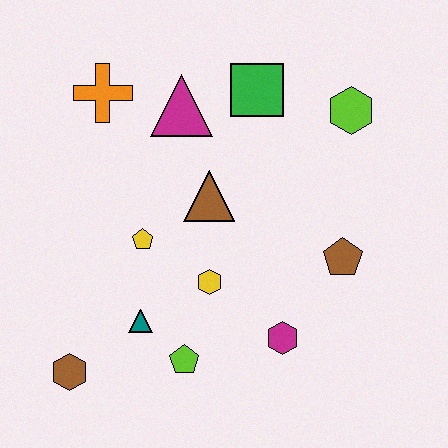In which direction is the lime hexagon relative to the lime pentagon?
The lime hexagon is above the lime pentagon.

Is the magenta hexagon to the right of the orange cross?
Yes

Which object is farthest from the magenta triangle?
The brown hexagon is farthest from the magenta triangle.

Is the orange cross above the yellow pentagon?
Yes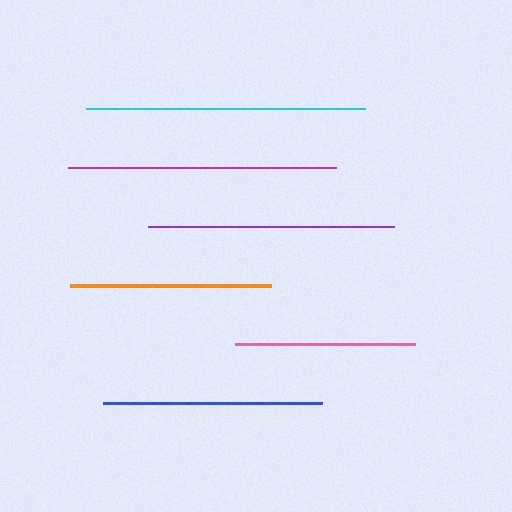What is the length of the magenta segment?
The magenta segment is approximately 268 pixels long.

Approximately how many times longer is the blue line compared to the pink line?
The blue line is approximately 1.2 times the length of the pink line.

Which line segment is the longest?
The cyan line is the longest at approximately 278 pixels.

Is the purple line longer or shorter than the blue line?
The purple line is longer than the blue line.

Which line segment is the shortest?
The pink line is the shortest at approximately 180 pixels.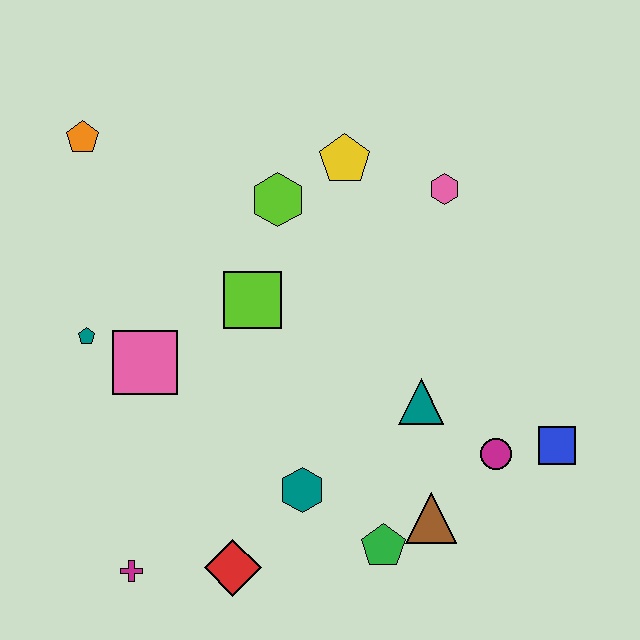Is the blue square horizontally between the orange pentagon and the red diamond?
No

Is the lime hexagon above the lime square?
Yes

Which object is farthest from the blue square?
The orange pentagon is farthest from the blue square.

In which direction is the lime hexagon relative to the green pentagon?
The lime hexagon is above the green pentagon.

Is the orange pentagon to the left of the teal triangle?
Yes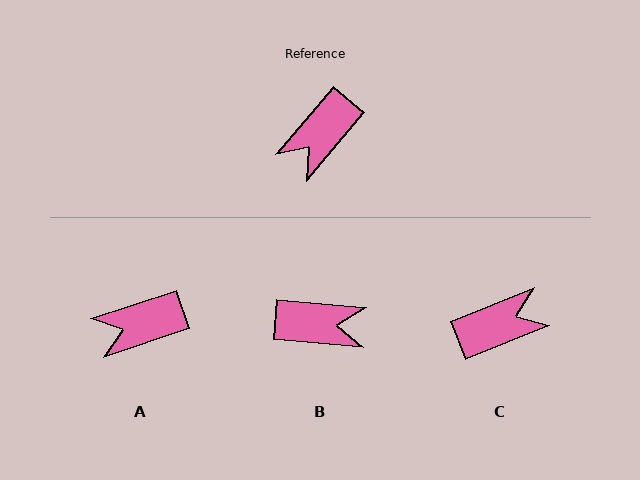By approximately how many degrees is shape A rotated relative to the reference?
Approximately 31 degrees clockwise.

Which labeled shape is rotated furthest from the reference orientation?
C, about 153 degrees away.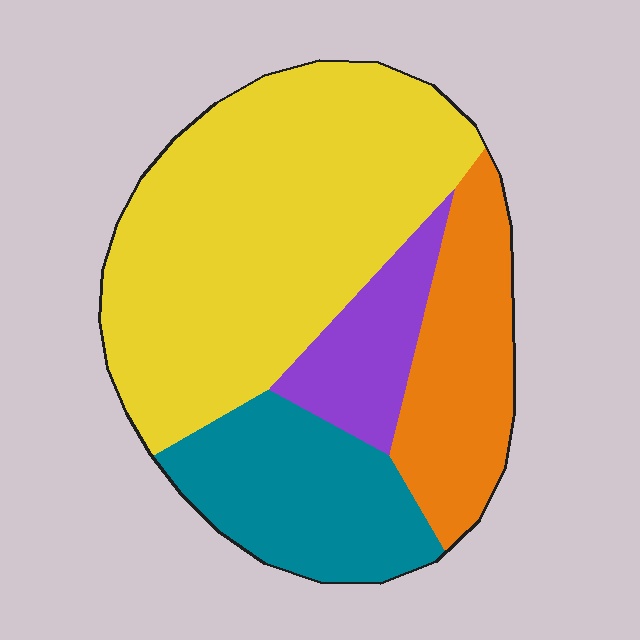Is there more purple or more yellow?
Yellow.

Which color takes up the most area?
Yellow, at roughly 50%.